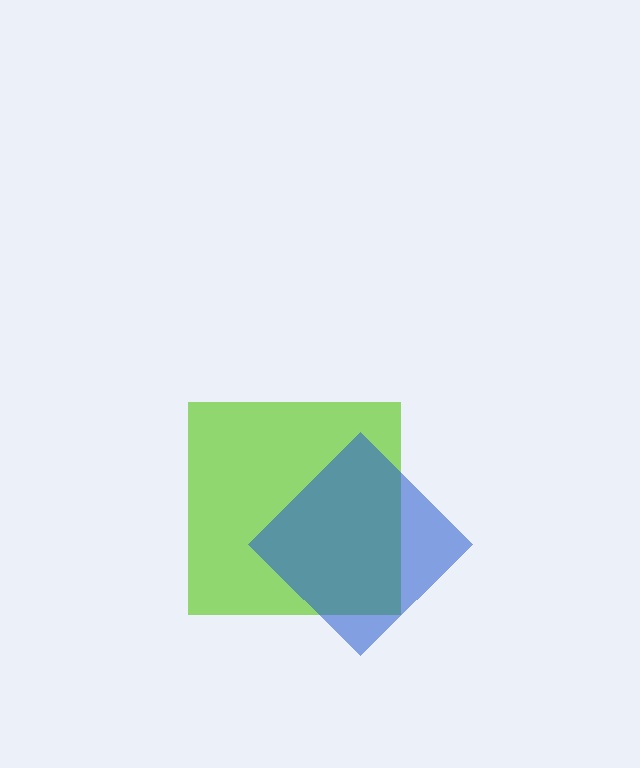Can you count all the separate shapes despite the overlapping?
Yes, there are 2 separate shapes.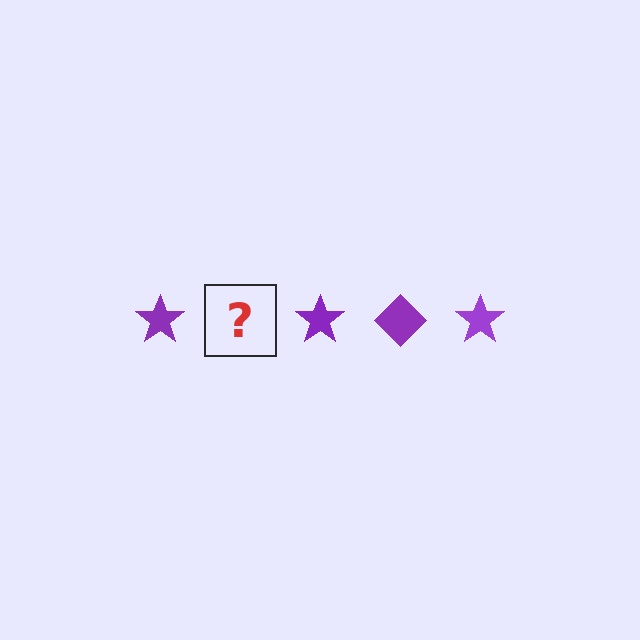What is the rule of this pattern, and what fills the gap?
The rule is that the pattern cycles through star, diamond shapes in purple. The gap should be filled with a purple diamond.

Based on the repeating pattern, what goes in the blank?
The blank should be a purple diamond.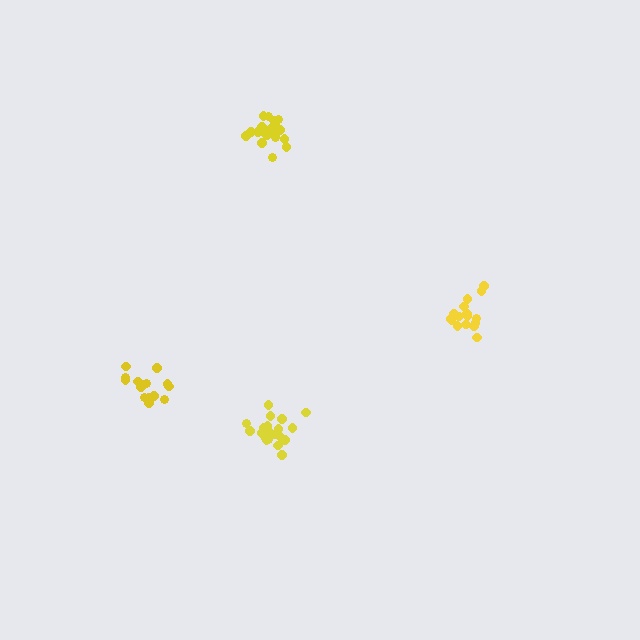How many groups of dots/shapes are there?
There are 4 groups.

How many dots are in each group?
Group 1: 20 dots, Group 2: 16 dots, Group 3: 20 dots, Group 4: 14 dots (70 total).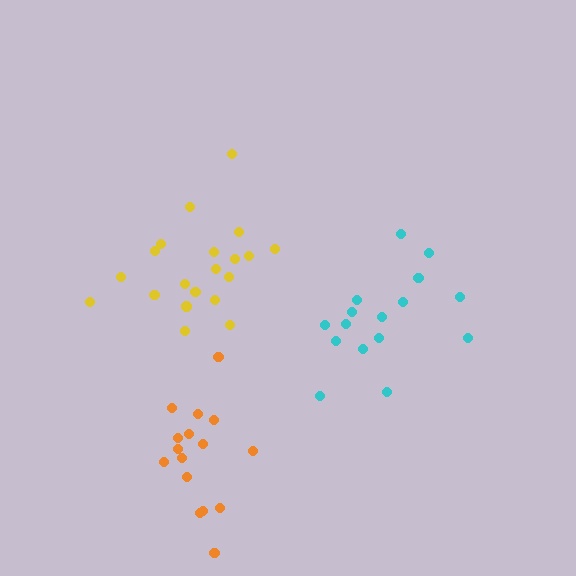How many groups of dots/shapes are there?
There are 3 groups.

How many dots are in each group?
Group 1: 16 dots, Group 2: 16 dots, Group 3: 20 dots (52 total).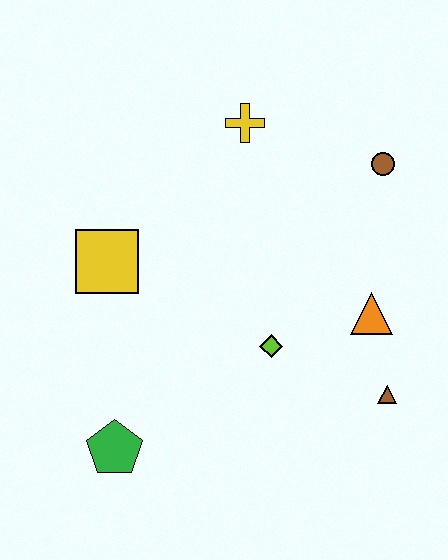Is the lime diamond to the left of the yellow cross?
No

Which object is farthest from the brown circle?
The green pentagon is farthest from the brown circle.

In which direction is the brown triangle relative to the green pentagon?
The brown triangle is to the right of the green pentagon.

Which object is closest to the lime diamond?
The orange triangle is closest to the lime diamond.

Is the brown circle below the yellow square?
No